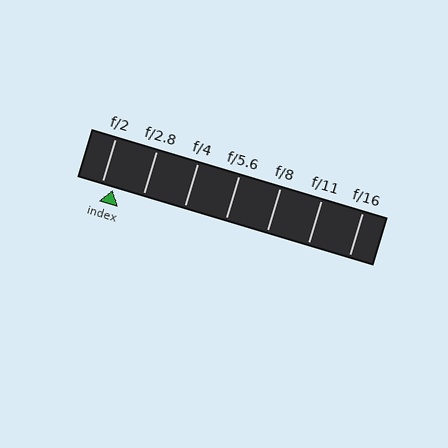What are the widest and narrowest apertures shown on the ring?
The widest aperture shown is f/2 and the narrowest is f/16.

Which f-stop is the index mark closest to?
The index mark is closest to f/2.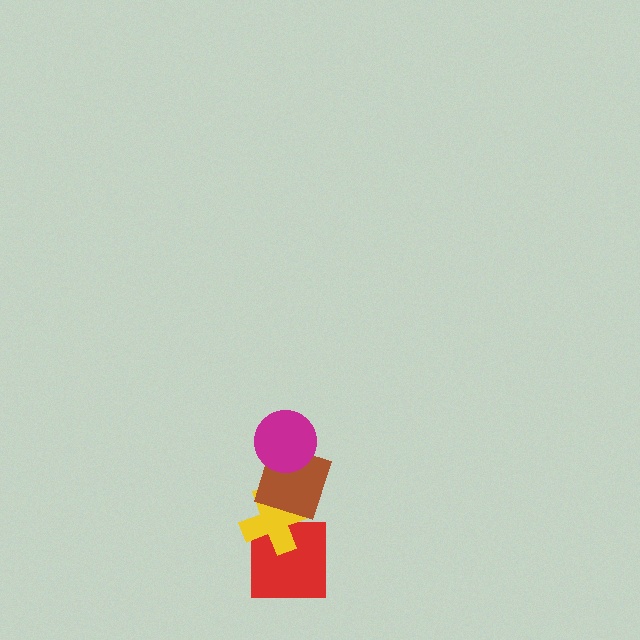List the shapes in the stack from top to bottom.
From top to bottom: the magenta circle, the brown square, the yellow cross, the red square.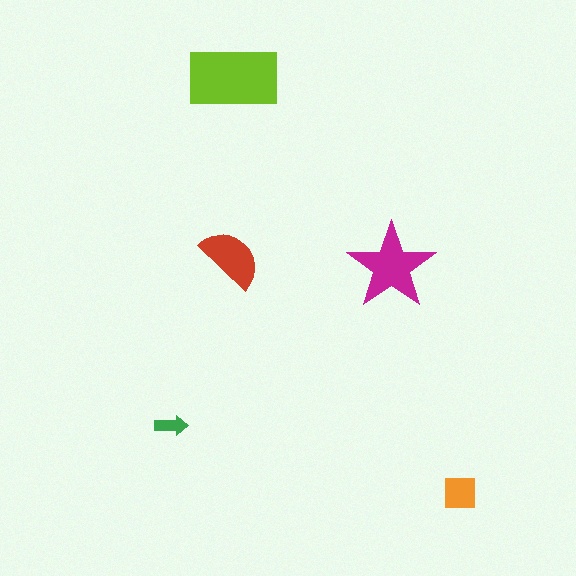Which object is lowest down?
The orange square is bottommost.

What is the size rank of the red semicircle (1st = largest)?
3rd.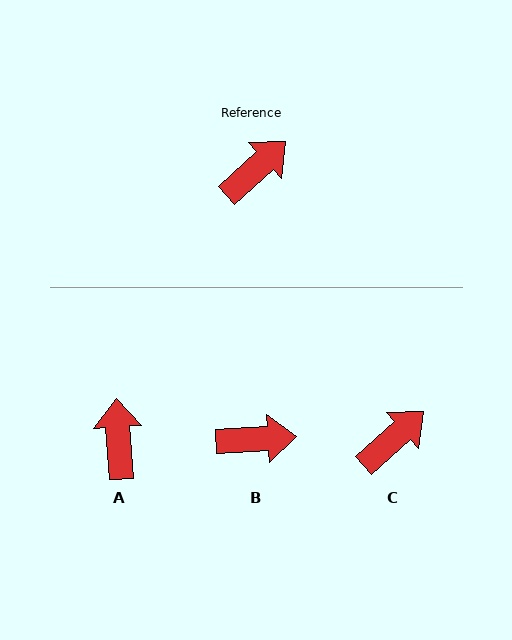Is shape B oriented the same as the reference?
No, it is off by about 39 degrees.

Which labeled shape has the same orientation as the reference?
C.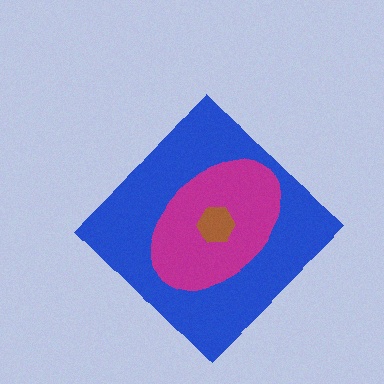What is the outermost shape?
The blue diamond.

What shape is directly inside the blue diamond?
The magenta ellipse.